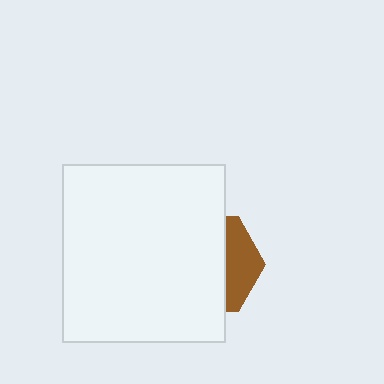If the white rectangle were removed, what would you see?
You would see the complete brown hexagon.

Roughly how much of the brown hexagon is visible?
A small part of it is visible (roughly 32%).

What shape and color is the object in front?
The object in front is a white rectangle.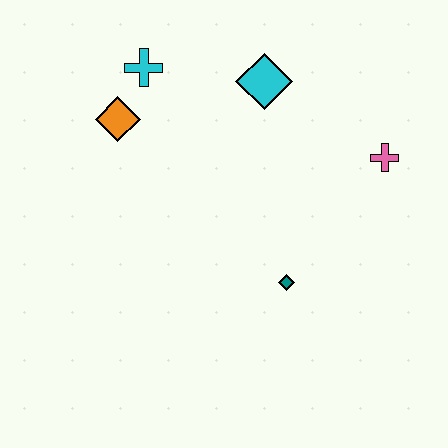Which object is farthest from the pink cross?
The orange diamond is farthest from the pink cross.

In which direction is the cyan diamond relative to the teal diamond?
The cyan diamond is above the teal diamond.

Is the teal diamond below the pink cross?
Yes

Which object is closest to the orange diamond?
The cyan cross is closest to the orange diamond.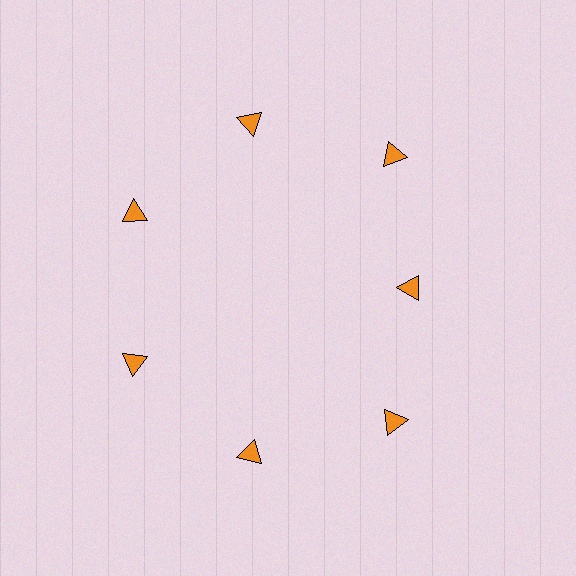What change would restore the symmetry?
The symmetry would be restored by moving it outward, back onto the ring so that all 7 triangles sit at equal angles and equal distance from the center.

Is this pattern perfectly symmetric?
No. The 7 orange triangles are arranged in a ring, but one element near the 3 o'clock position is pulled inward toward the center, breaking the 7-fold rotational symmetry.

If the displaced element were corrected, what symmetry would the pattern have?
It would have 7-fold rotational symmetry — the pattern would map onto itself every 51 degrees.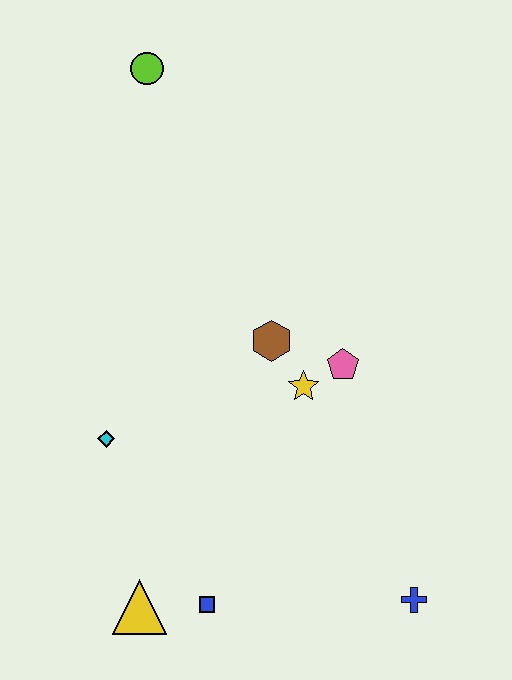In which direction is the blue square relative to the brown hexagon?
The blue square is below the brown hexagon.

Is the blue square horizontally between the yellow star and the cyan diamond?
Yes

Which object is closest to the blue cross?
The blue square is closest to the blue cross.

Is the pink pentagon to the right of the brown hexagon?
Yes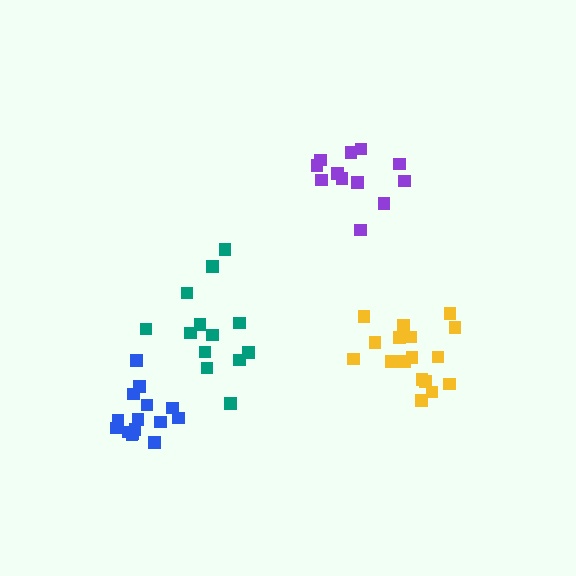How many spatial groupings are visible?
There are 4 spatial groupings.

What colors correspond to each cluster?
The clusters are colored: yellow, blue, purple, teal.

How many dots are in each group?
Group 1: 17 dots, Group 2: 15 dots, Group 3: 12 dots, Group 4: 13 dots (57 total).